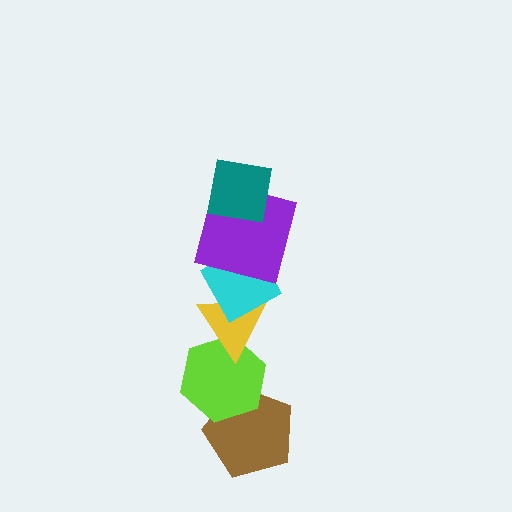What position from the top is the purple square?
The purple square is 2nd from the top.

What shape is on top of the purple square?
The teal square is on top of the purple square.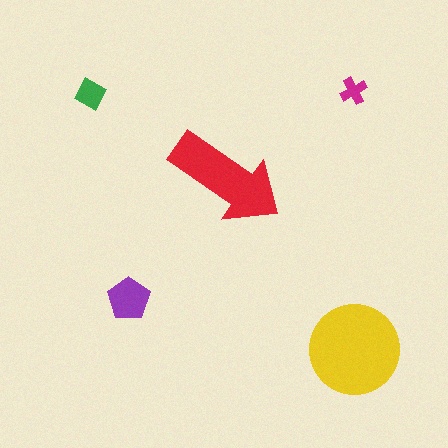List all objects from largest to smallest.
The yellow circle, the red arrow, the purple pentagon, the green diamond, the magenta cross.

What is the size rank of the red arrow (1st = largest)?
2nd.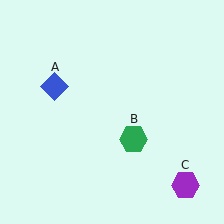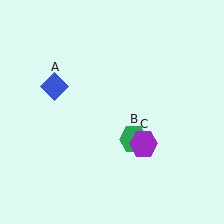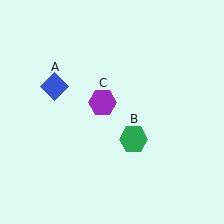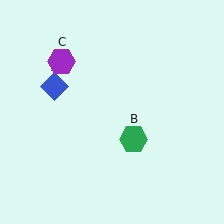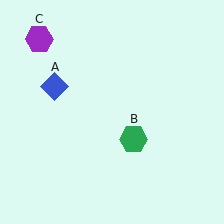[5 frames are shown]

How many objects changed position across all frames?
1 object changed position: purple hexagon (object C).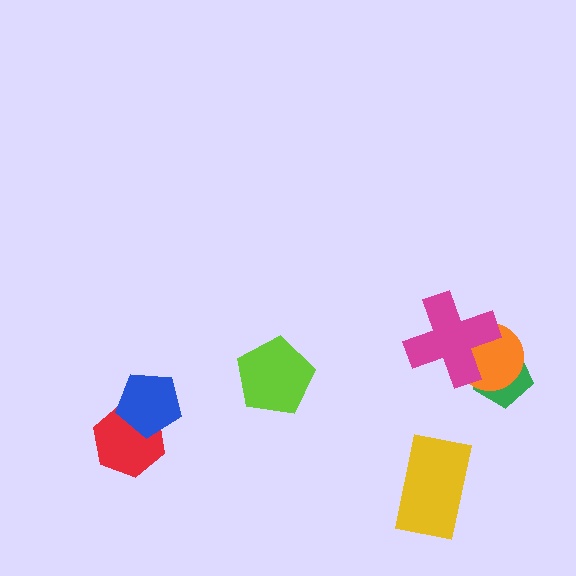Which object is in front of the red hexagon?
The blue pentagon is in front of the red hexagon.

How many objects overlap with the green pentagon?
2 objects overlap with the green pentagon.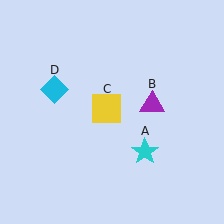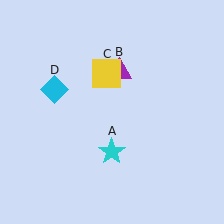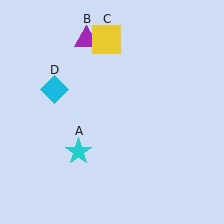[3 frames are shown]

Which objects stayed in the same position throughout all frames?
Cyan diamond (object D) remained stationary.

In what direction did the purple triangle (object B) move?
The purple triangle (object B) moved up and to the left.